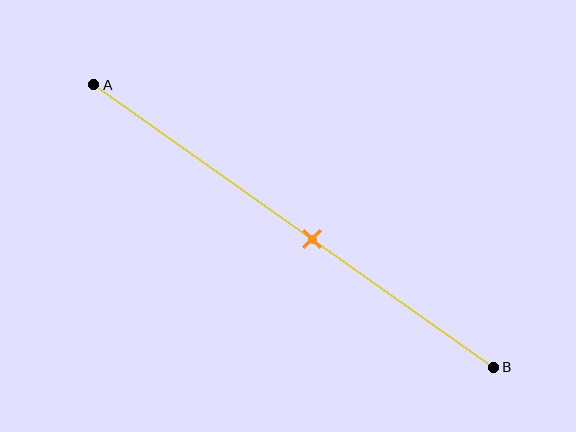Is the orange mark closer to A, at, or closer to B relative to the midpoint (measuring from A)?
The orange mark is closer to point B than the midpoint of segment AB.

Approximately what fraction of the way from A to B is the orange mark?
The orange mark is approximately 55% of the way from A to B.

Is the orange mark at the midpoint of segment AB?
No, the mark is at about 55% from A, not at the 50% midpoint.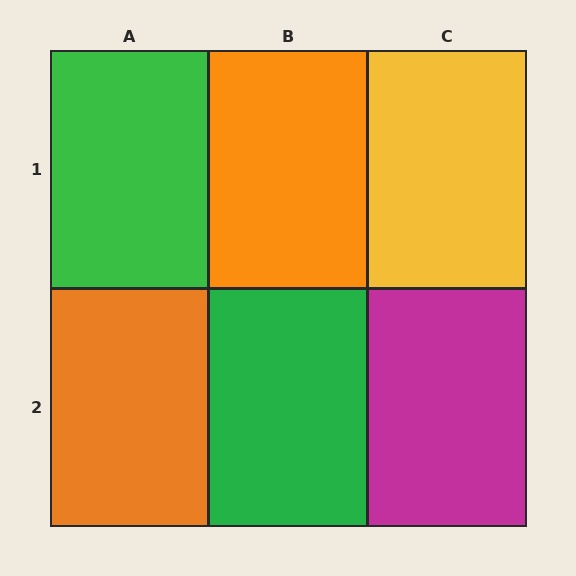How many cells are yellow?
1 cell is yellow.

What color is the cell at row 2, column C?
Magenta.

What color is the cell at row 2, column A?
Orange.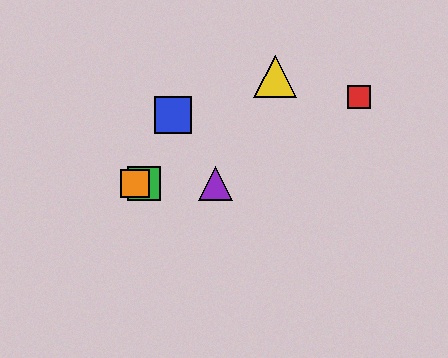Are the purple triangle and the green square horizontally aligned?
Yes, both are at y≈183.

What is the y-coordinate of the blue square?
The blue square is at y≈115.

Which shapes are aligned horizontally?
The green square, the purple triangle, the orange square are aligned horizontally.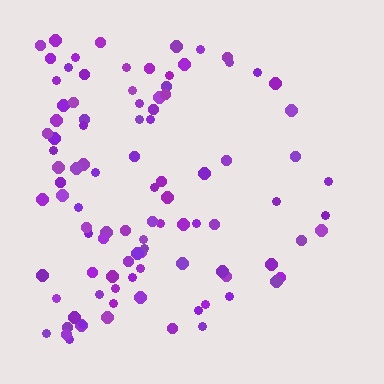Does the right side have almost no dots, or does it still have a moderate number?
Still a moderate number, just noticeably fewer than the left.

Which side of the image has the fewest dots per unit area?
The right.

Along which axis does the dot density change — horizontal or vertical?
Horizontal.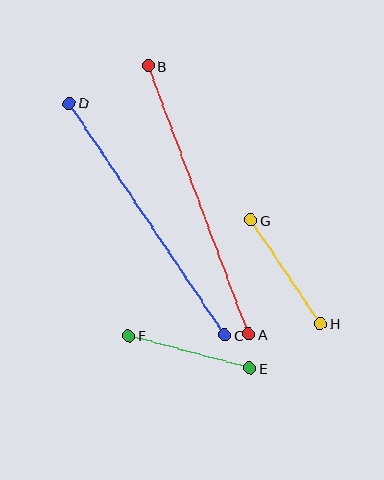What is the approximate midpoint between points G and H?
The midpoint is at approximately (286, 272) pixels.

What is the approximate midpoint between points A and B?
The midpoint is at approximately (199, 200) pixels.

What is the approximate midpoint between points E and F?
The midpoint is at approximately (189, 352) pixels.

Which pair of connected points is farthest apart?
Points A and B are farthest apart.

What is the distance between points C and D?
The distance is approximately 280 pixels.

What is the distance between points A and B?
The distance is approximately 287 pixels.